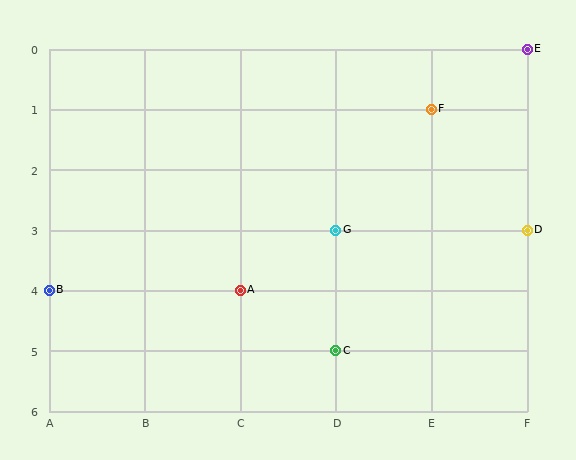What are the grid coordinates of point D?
Point D is at grid coordinates (F, 3).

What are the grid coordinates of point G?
Point G is at grid coordinates (D, 3).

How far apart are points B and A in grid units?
Points B and A are 2 columns apart.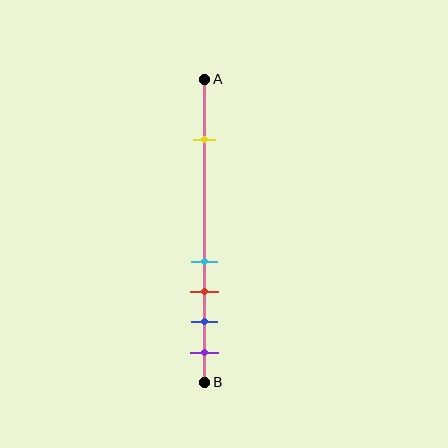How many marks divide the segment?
There are 5 marks dividing the segment.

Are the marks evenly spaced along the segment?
No, the marks are not evenly spaced.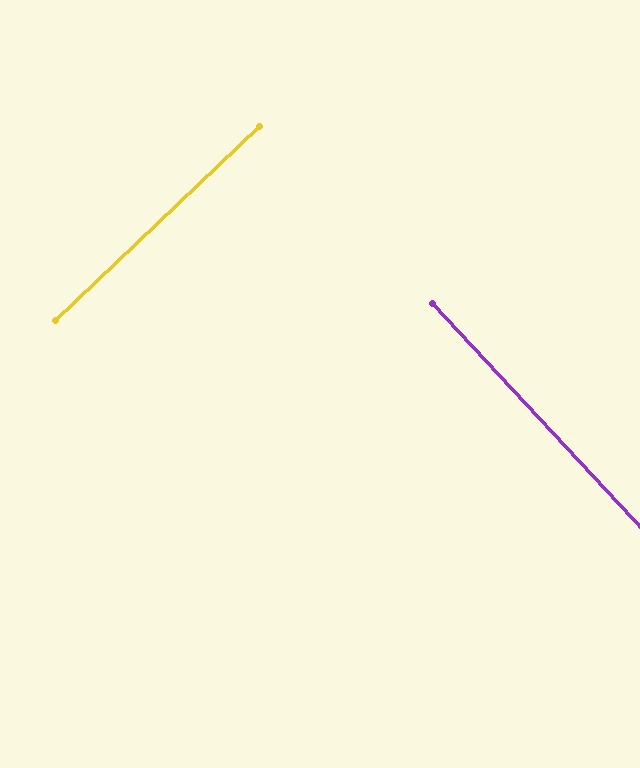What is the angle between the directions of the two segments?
Approximately 89 degrees.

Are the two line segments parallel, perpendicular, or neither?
Perpendicular — they meet at approximately 89°.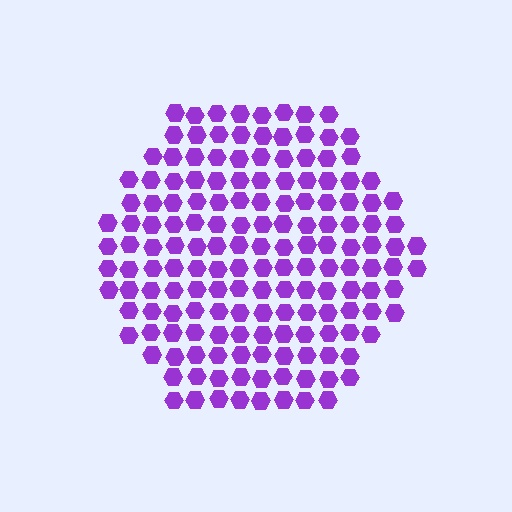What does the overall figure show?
The overall figure shows a hexagon.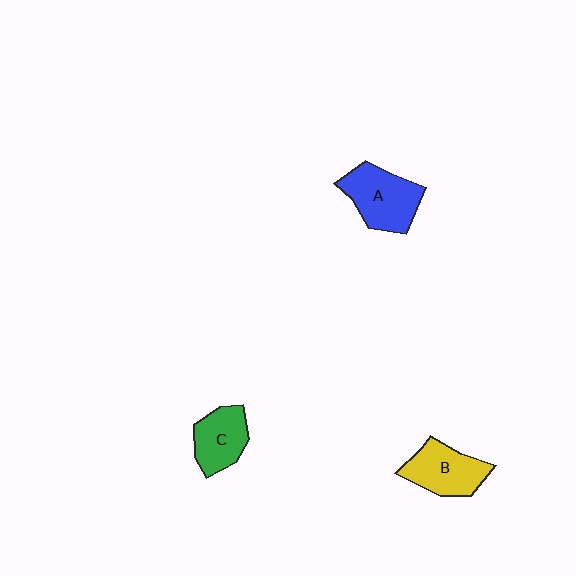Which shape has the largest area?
Shape A (blue).